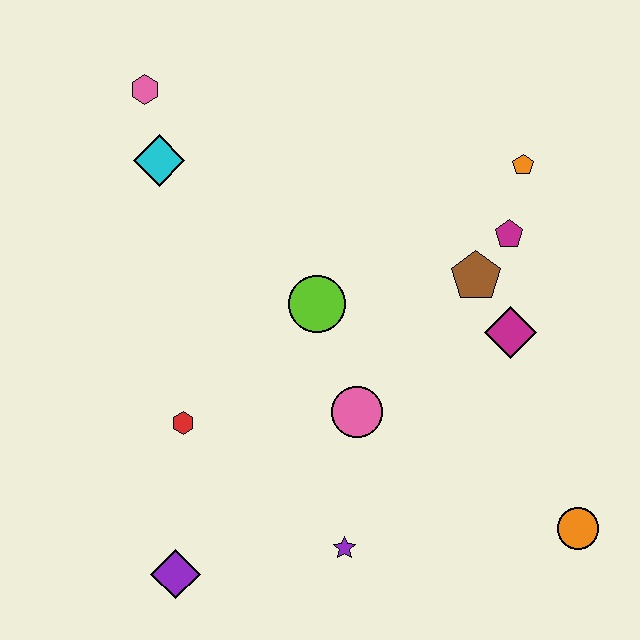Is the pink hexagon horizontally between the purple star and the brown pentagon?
No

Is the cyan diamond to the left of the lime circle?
Yes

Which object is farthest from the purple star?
The pink hexagon is farthest from the purple star.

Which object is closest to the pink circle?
The lime circle is closest to the pink circle.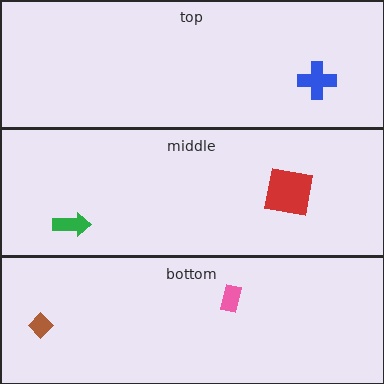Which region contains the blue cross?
The top region.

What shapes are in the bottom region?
The pink rectangle, the brown diamond.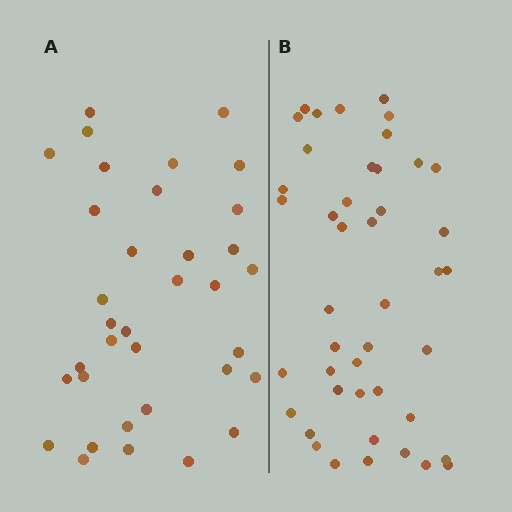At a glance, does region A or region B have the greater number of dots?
Region B (the right region) has more dots.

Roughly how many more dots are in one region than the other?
Region B has roughly 8 or so more dots than region A.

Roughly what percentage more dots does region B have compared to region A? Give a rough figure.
About 25% more.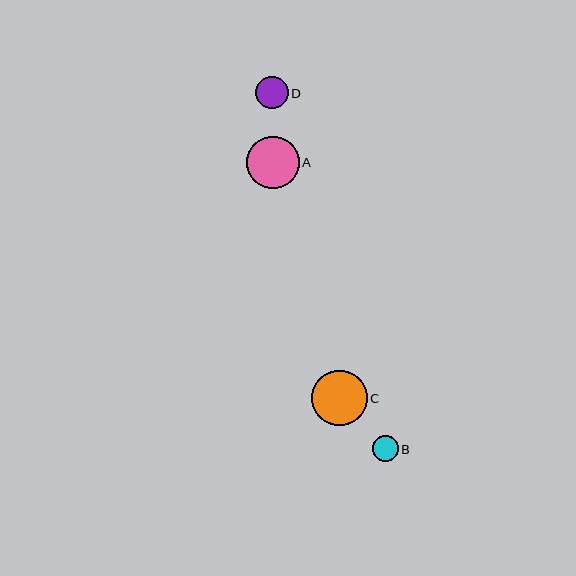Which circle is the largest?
Circle C is the largest with a size of approximately 55 pixels.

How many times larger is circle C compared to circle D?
Circle C is approximately 1.7 times the size of circle D.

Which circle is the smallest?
Circle B is the smallest with a size of approximately 26 pixels.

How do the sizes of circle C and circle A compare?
Circle C and circle A are approximately the same size.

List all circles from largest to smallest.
From largest to smallest: C, A, D, B.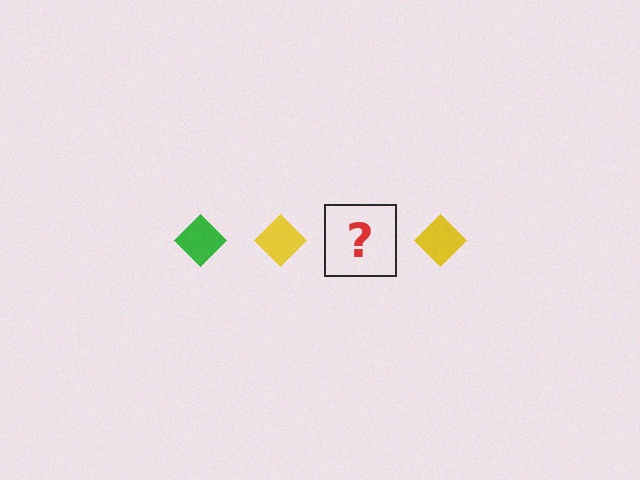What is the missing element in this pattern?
The missing element is a green diamond.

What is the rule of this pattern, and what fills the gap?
The rule is that the pattern cycles through green, yellow diamonds. The gap should be filled with a green diamond.